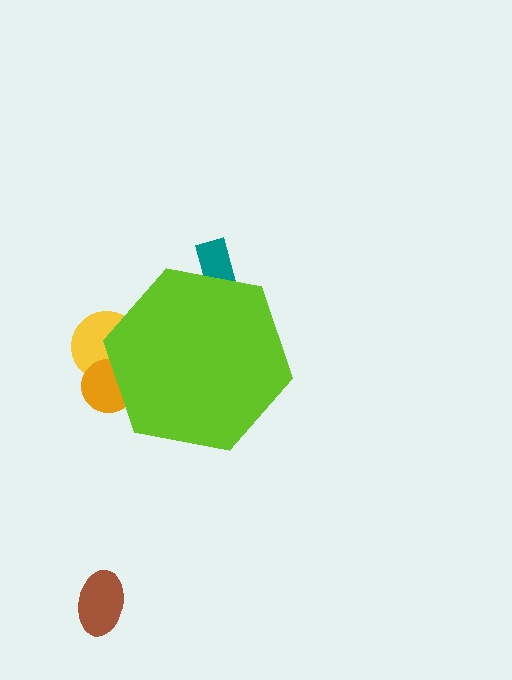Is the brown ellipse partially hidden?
No, the brown ellipse is fully visible.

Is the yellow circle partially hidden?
Yes, the yellow circle is partially hidden behind the lime hexagon.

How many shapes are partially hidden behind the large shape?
3 shapes are partially hidden.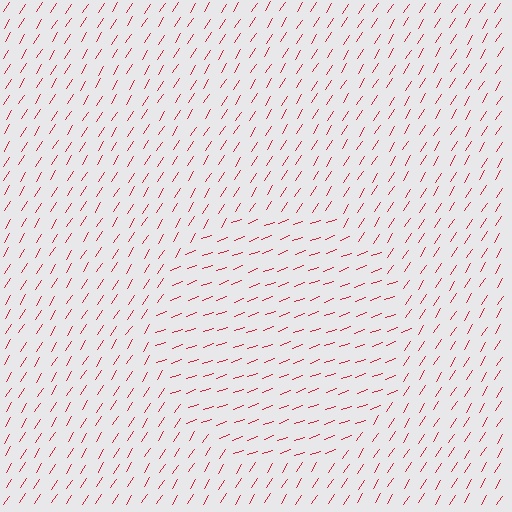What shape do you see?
I see a circle.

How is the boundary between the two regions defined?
The boundary is defined purely by a change in line orientation (approximately 38 degrees difference). All lines are the same color and thickness.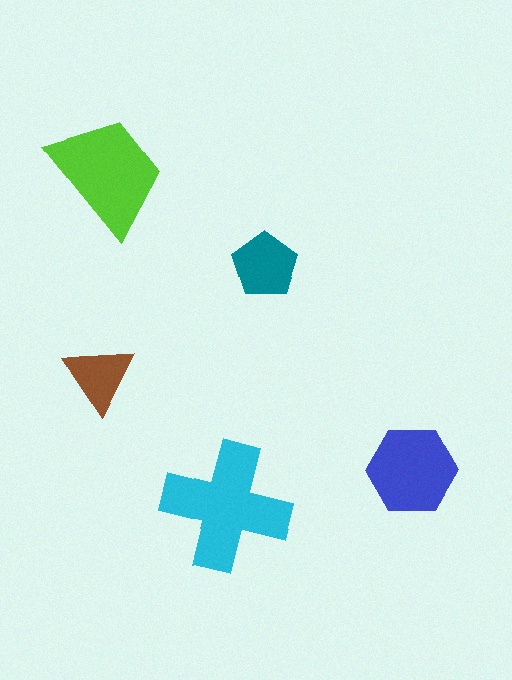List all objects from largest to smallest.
The cyan cross, the lime trapezoid, the blue hexagon, the teal pentagon, the brown triangle.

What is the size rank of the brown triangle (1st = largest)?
5th.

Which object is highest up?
The lime trapezoid is topmost.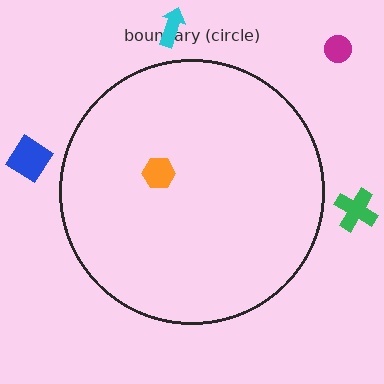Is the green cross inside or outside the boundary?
Outside.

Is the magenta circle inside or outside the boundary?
Outside.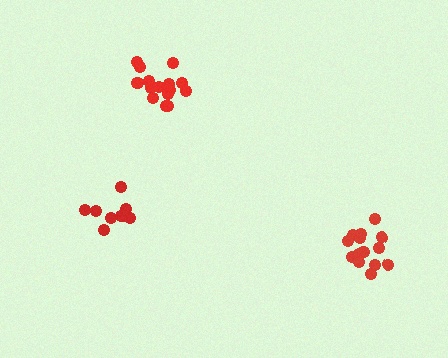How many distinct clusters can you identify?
There are 3 distinct clusters.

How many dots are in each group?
Group 1: 9 dots, Group 2: 15 dots, Group 3: 15 dots (39 total).